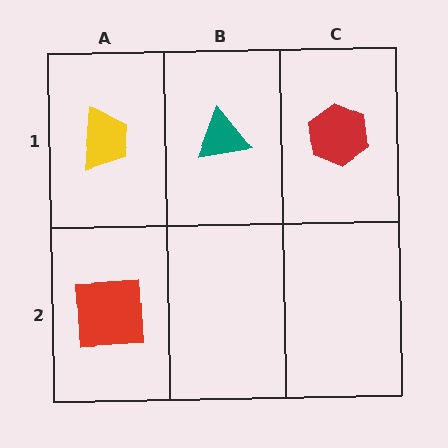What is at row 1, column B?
A teal triangle.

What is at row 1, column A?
A yellow trapezoid.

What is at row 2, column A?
A red square.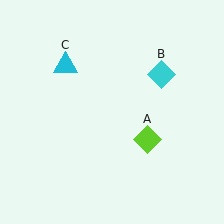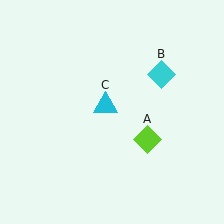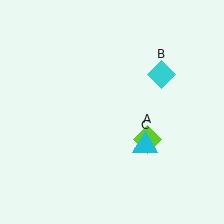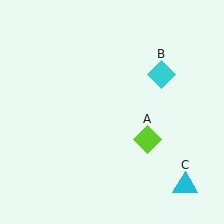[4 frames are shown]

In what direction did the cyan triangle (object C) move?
The cyan triangle (object C) moved down and to the right.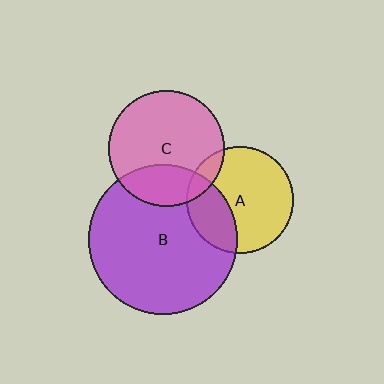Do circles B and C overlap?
Yes.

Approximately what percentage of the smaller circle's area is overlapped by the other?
Approximately 25%.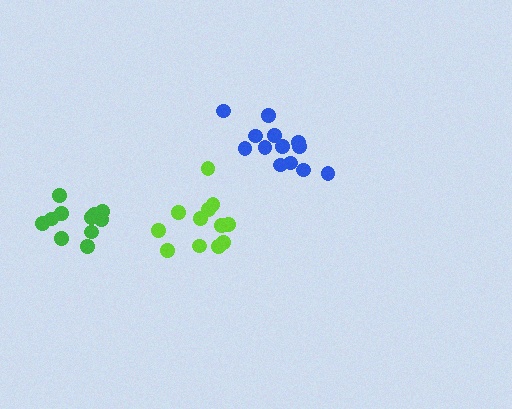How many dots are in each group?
Group 1: 11 dots, Group 2: 13 dots, Group 3: 12 dots (36 total).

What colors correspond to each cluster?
The clusters are colored: green, blue, lime.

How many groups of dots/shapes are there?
There are 3 groups.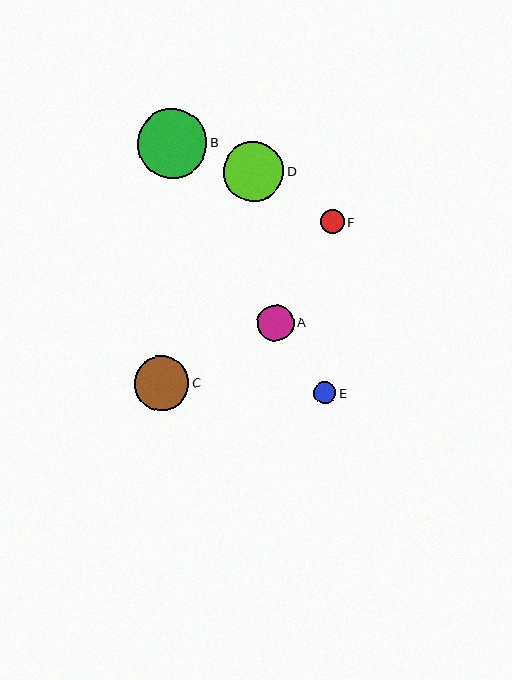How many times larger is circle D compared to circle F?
Circle D is approximately 2.5 times the size of circle F.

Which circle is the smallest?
Circle E is the smallest with a size of approximately 22 pixels.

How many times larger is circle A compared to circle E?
Circle A is approximately 1.7 times the size of circle E.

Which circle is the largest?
Circle B is the largest with a size of approximately 70 pixels.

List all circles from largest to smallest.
From largest to smallest: B, D, C, A, F, E.